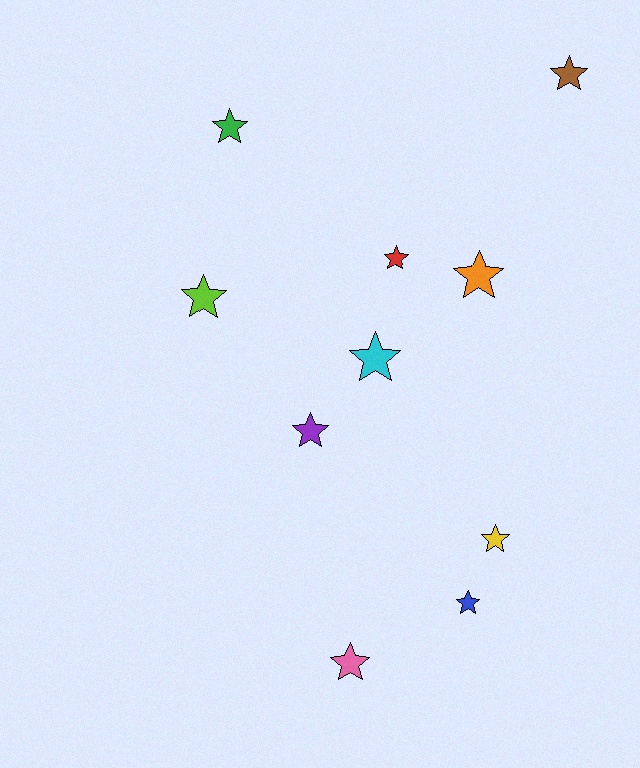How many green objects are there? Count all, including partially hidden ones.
There is 1 green object.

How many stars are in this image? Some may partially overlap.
There are 10 stars.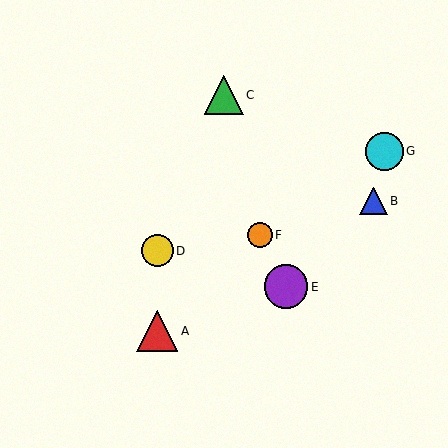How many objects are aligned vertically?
2 objects (A, D) are aligned vertically.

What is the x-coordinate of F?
Object F is at x≈260.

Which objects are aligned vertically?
Objects A, D are aligned vertically.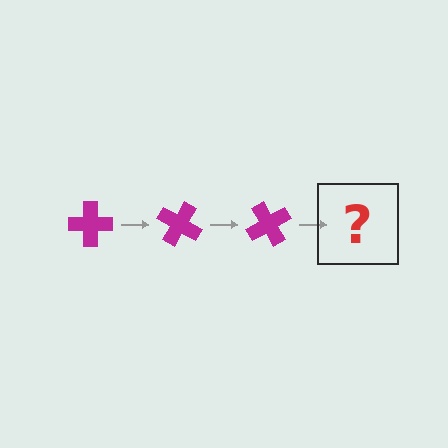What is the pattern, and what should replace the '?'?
The pattern is that the cross rotates 30 degrees each step. The '?' should be a magenta cross rotated 90 degrees.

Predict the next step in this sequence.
The next step is a magenta cross rotated 90 degrees.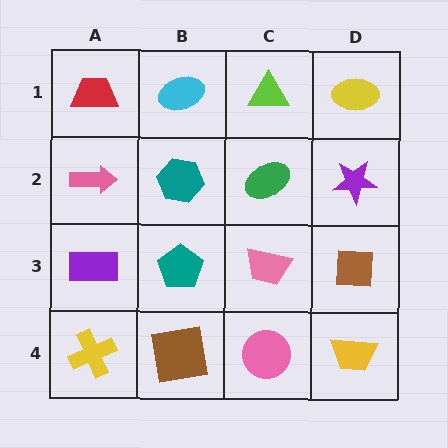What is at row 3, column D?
A brown square.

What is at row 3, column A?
A purple rectangle.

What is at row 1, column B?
A cyan ellipse.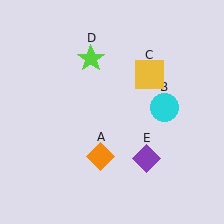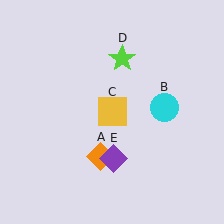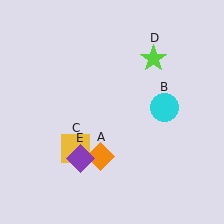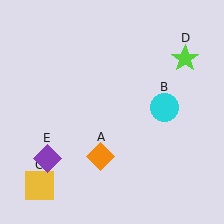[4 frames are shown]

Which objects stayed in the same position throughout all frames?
Orange diamond (object A) and cyan circle (object B) remained stationary.